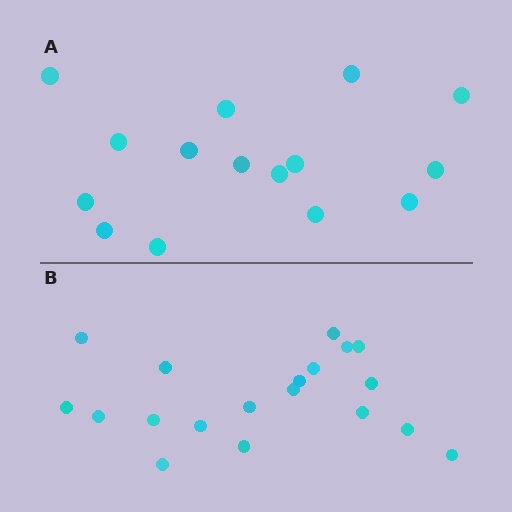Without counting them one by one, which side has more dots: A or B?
Region B (the bottom region) has more dots.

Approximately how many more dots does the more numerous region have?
Region B has about 4 more dots than region A.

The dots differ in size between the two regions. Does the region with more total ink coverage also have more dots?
No. Region A has more total ink coverage because its dots are larger, but region B actually contains more individual dots. Total area can be misleading — the number of items is what matters here.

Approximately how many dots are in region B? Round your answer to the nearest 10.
About 20 dots. (The exact count is 19, which rounds to 20.)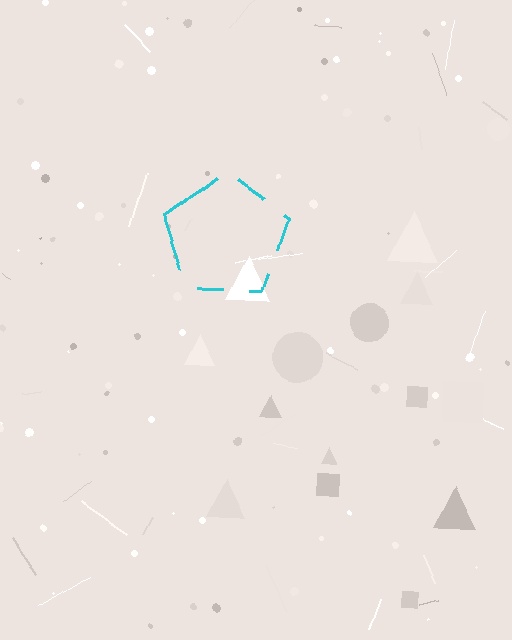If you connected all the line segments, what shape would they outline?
They would outline a pentagon.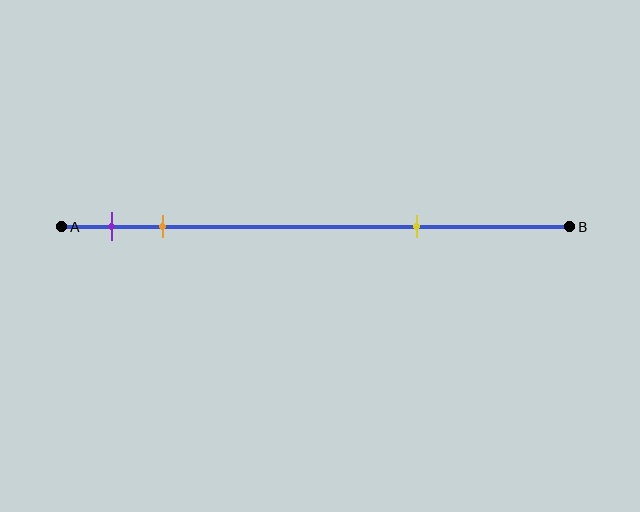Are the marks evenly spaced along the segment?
No, the marks are not evenly spaced.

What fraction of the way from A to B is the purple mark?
The purple mark is approximately 10% (0.1) of the way from A to B.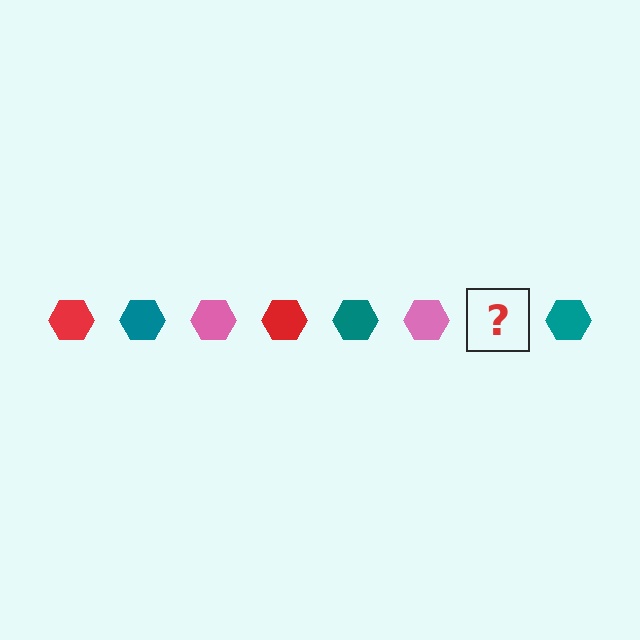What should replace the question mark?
The question mark should be replaced with a red hexagon.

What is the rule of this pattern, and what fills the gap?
The rule is that the pattern cycles through red, teal, pink hexagons. The gap should be filled with a red hexagon.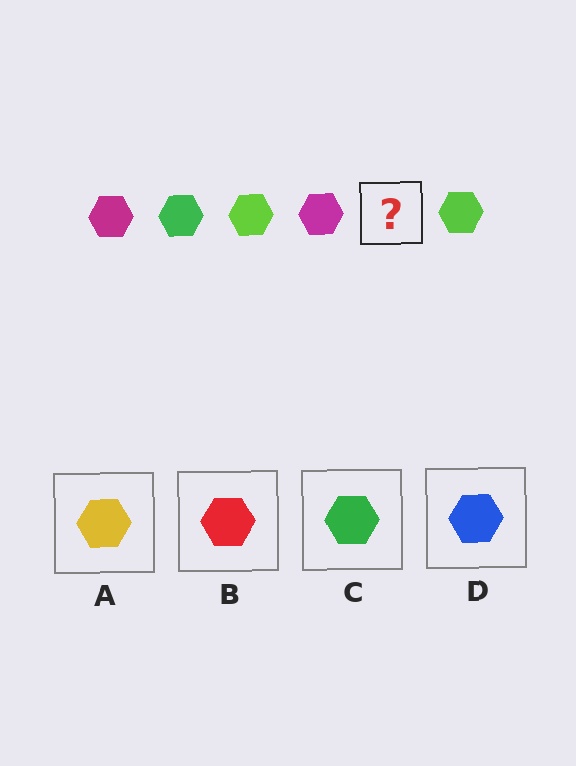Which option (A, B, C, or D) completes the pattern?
C.